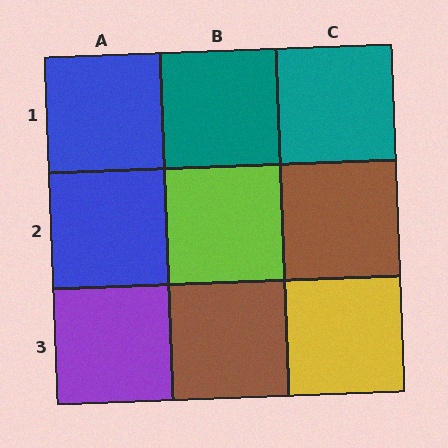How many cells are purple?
1 cell is purple.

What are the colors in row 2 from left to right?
Blue, lime, brown.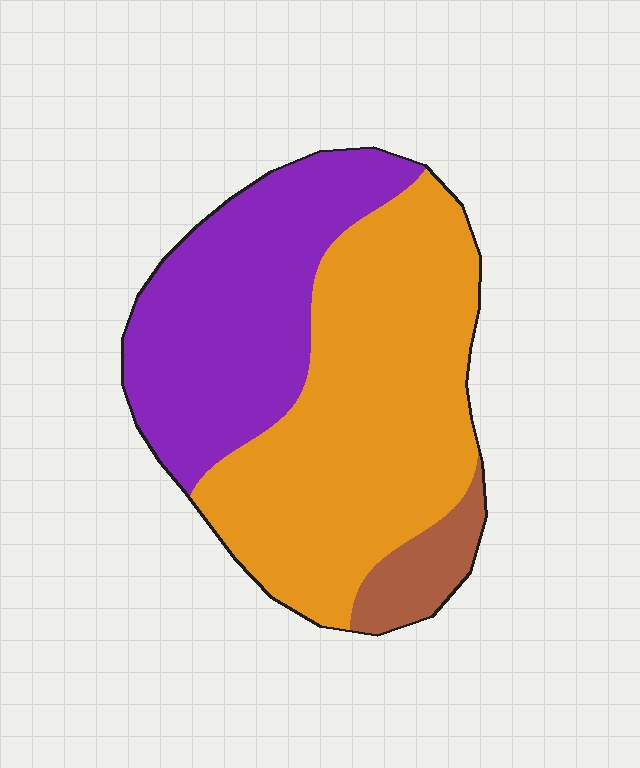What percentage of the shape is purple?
Purple takes up about three eighths (3/8) of the shape.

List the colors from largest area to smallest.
From largest to smallest: orange, purple, brown.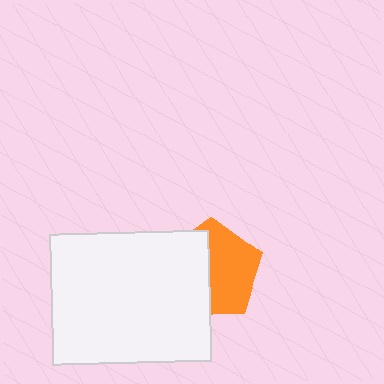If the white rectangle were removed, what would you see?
You would see the complete orange pentagon.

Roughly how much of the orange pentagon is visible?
About half of it is visible (roughly 54%).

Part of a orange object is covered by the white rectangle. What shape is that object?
It is a pentagon.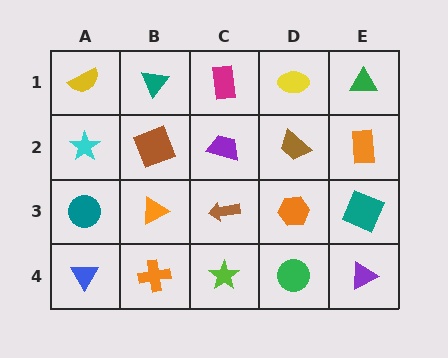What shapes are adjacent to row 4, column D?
An orange hexagon (row 3, column D), a lime star (row 4, column C), a purple triangle (row 4, column E).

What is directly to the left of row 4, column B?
A blue triangle.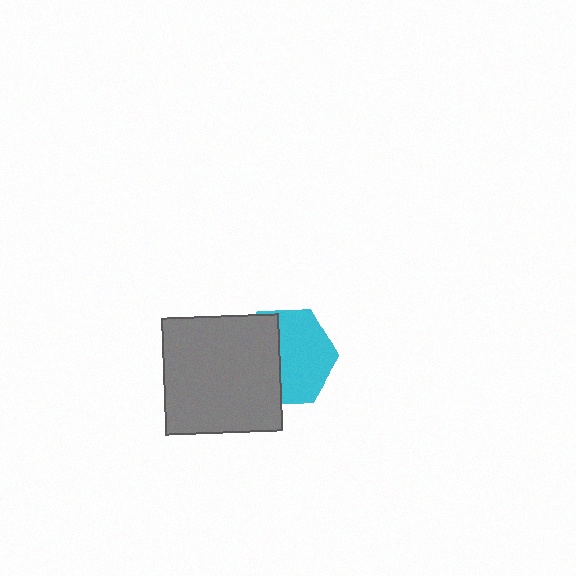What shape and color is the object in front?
The object in front is a gray square.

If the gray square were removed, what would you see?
You would see the complete cyan hexagon.